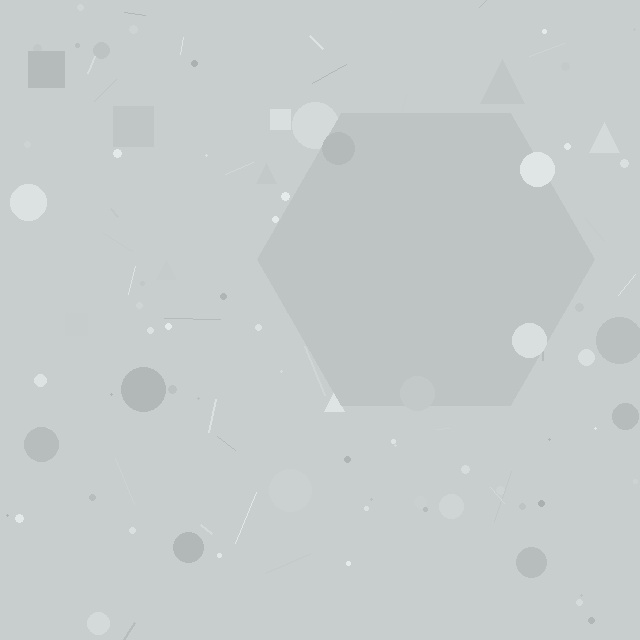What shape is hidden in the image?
A hexagon is hidden in the image.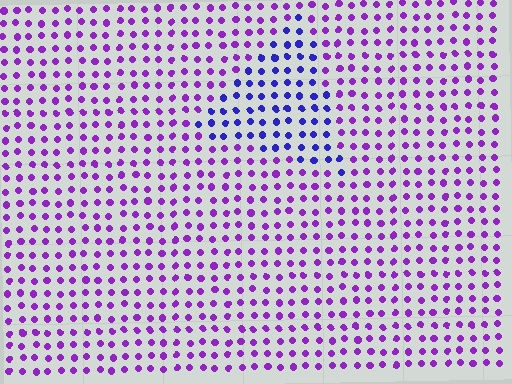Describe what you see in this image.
The image is filled with small purple elements in a uniform arrangement. A triangle-shaped region is visible where the elements are tinted to a slightly different hue, forming a subtle color boundary.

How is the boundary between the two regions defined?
The boundary is defined purely by a slight shift in hue (about 39 degrees). Spacing, size, and orientation are identical on both sides.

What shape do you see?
I see a triangle.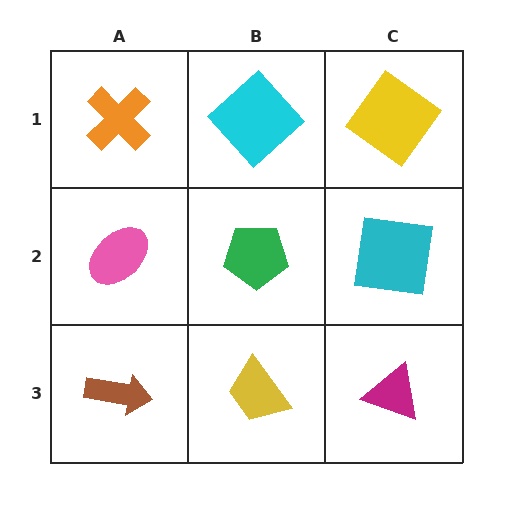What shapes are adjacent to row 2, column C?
A yellow diamond (row 1, column C), a magenta triangle (row 3, column C), a green pentagon (row 2, column B).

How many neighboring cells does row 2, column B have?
4.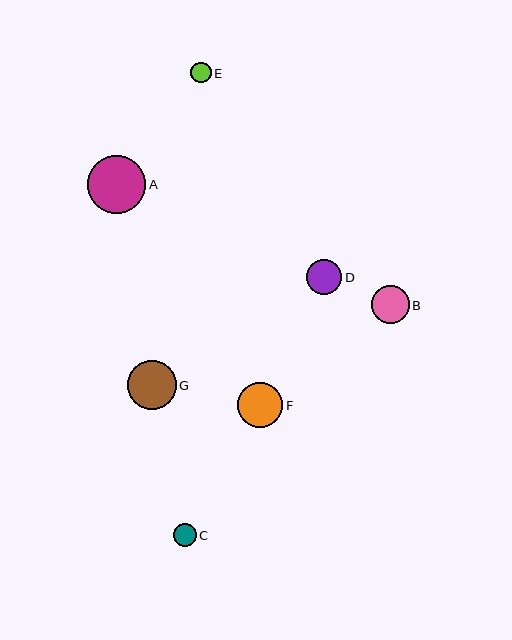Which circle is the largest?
Circle A is the largest with a size of approximately 58 pixels.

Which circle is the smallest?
Circle E is the smallest with a size of approximately 21 pixels.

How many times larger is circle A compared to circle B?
Circle A is approximately 1.5 times the size of circle B.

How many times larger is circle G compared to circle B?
Circle G is approximately 1.3 times the size of circle B.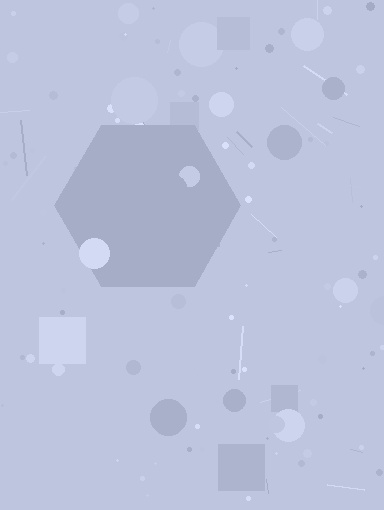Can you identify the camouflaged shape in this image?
The camouflaged shape is a hexagon.